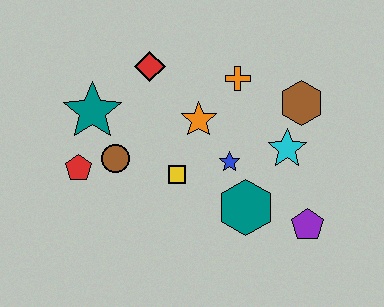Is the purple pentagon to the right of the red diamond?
Yes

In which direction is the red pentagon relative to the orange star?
The red pentagon is to the left of the orange star.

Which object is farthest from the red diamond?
The purple pentagon is farthest from the red diamond.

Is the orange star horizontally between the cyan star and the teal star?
Yes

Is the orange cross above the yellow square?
Yes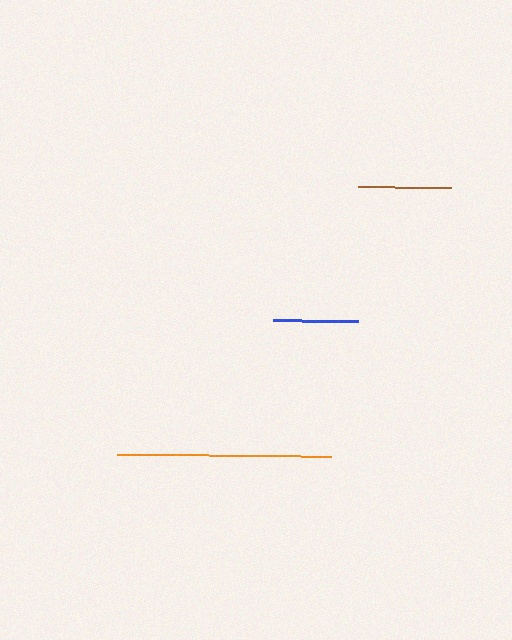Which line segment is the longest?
The orange line is the longest at approximately 213 pixels.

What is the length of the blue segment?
The blue segment is approximately 85 pixels long.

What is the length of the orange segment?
The orange segment is approximately 213 pixels long.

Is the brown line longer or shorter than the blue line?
The brown line is longer than the blue line.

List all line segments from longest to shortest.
From longest to shortest: orange, brown, blue.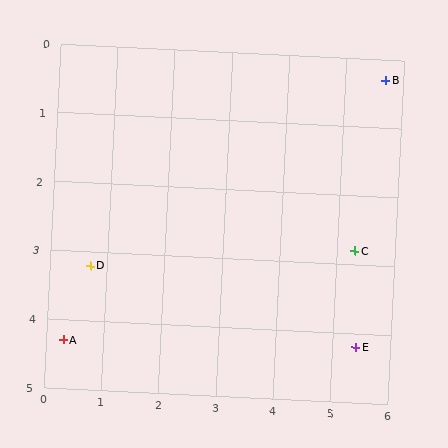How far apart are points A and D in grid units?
Points A and D are about 1.2 grid units apart.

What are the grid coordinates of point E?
Point E is at approximately (5.4, 4.2).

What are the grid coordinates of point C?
Point C is at approximately (5.3, 2.8).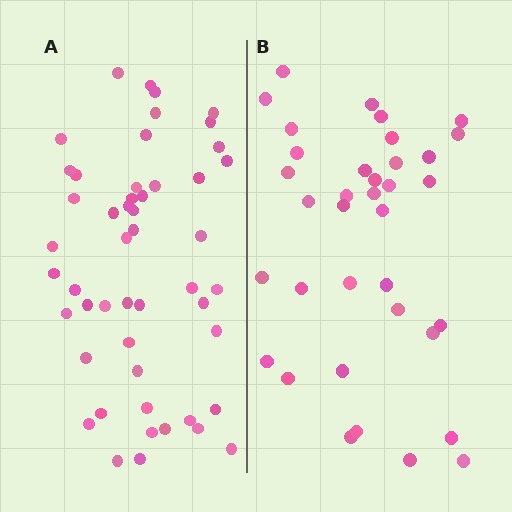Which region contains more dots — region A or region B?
Region A (the left region) has more dots.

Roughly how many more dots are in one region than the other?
Region A has approximately 15 more dots than region B.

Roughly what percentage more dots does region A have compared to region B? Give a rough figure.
About 40% more.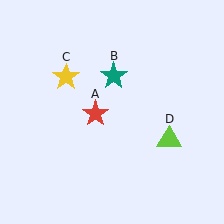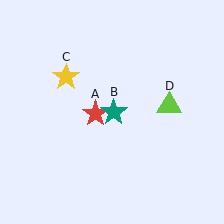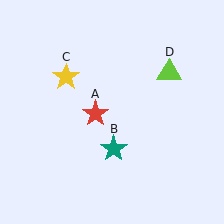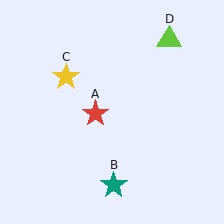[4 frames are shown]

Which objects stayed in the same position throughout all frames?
Red star (object A) and yellow star (object C) remained stationary.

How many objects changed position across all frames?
2 objects changed position: teal star (object B), lime triangle (object D).